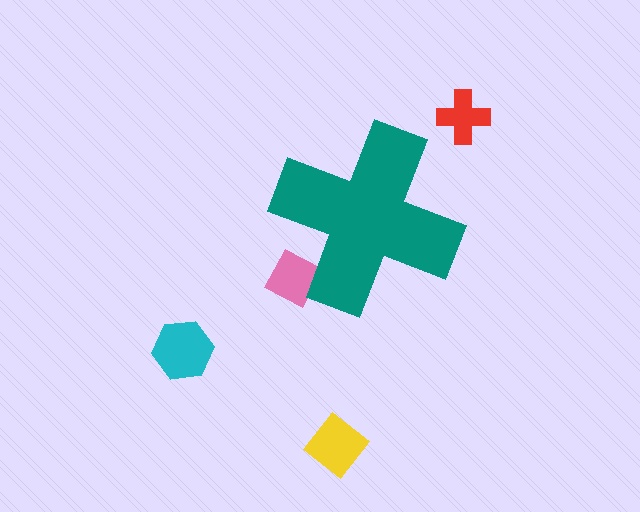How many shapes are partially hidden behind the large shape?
1 shape is partially hidden.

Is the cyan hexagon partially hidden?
No, the cyan hexagon is fully visible.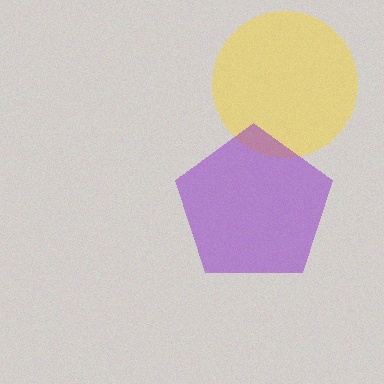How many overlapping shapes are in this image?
There are 2 overlapping shapes in the image.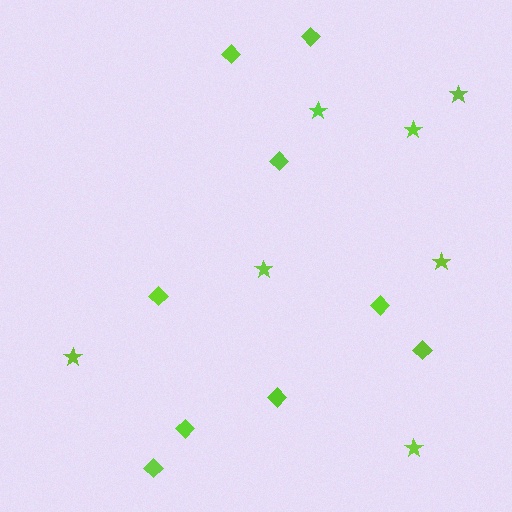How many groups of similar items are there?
There are 2 groups: one group of diamonds (9) and one group of stars (7).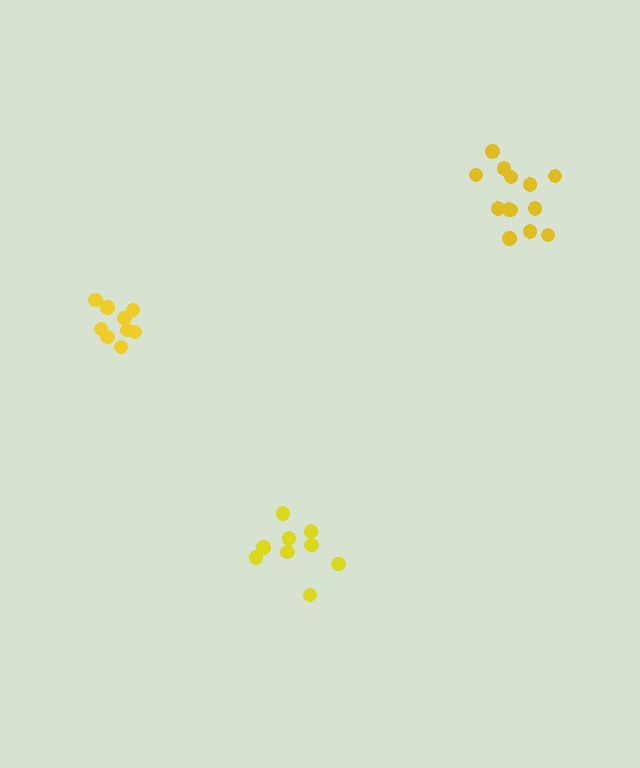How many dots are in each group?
Group 1: 9 dots, Group 2: 10 dots, Group 3: 13 dots (32 total).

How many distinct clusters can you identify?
There are 3 distinct clusters.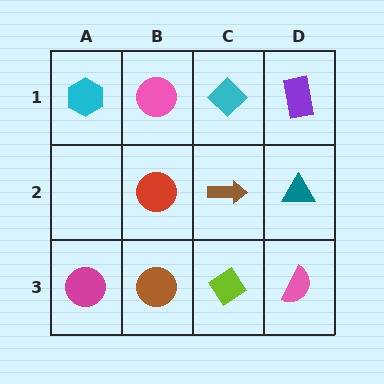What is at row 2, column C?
A brown arrow.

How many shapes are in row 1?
4 shapes.